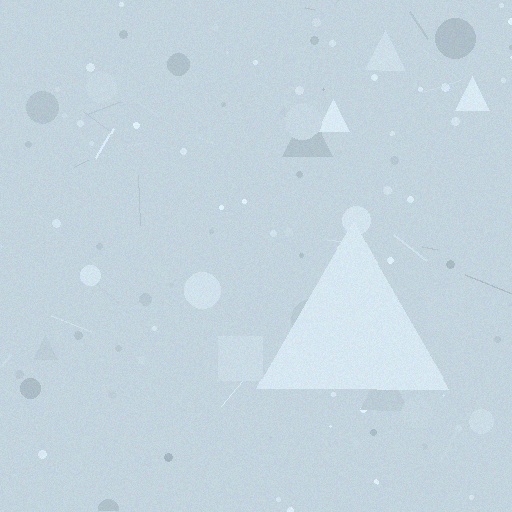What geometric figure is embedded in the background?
A triangle is embedded in the background.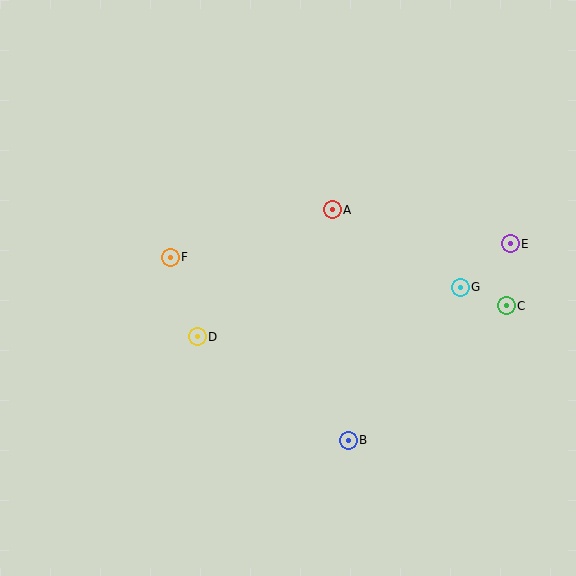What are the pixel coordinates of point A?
Point A is at (332, 210).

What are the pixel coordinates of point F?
Point F is at (170, 257).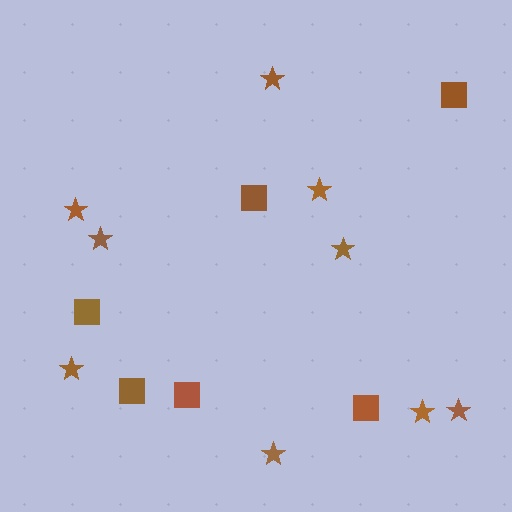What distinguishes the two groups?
There are 2 groups: one group of squares (6) and one group of stars (9).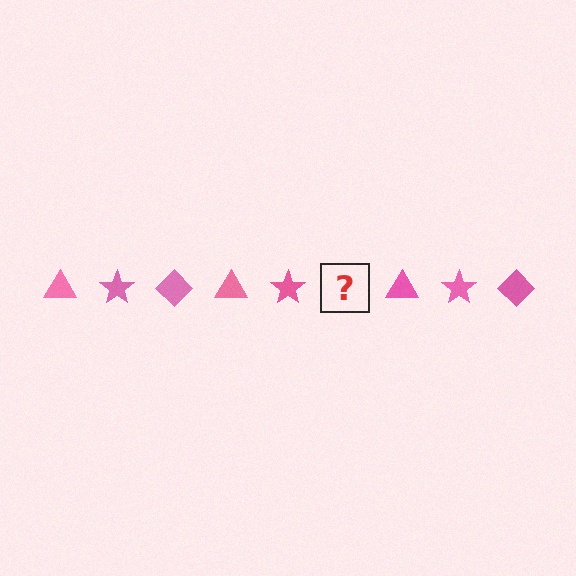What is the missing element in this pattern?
The missing element is a pink diamond.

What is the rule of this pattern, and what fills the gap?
The rule is that the pattern cycles through triangle, star, diamond shapes in pink. The gap should be filled with a pink diamond.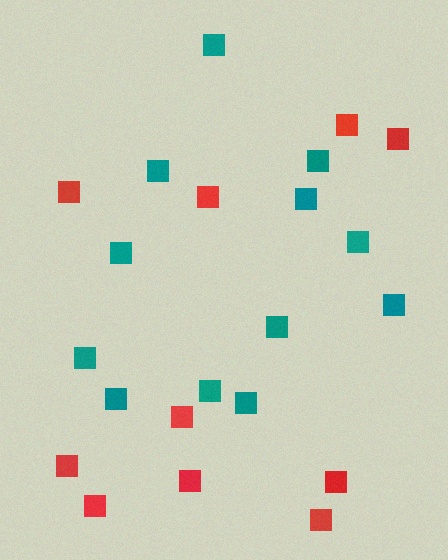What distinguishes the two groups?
There are 2 groups: one group of teal squares (12) and one group of red squares (10).